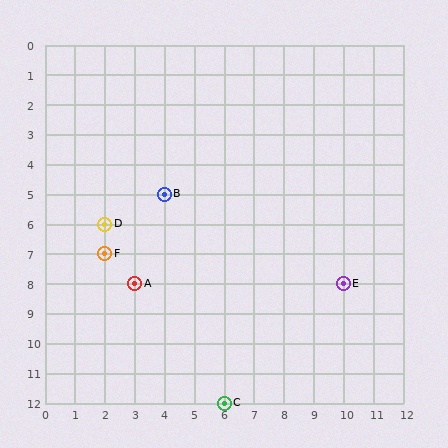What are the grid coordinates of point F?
Point F is at grid coordinates (2, 7).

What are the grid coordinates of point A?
Point A is at grid coordinates (3, 8).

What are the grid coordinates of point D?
Point D is at grid coordinates (2, 6).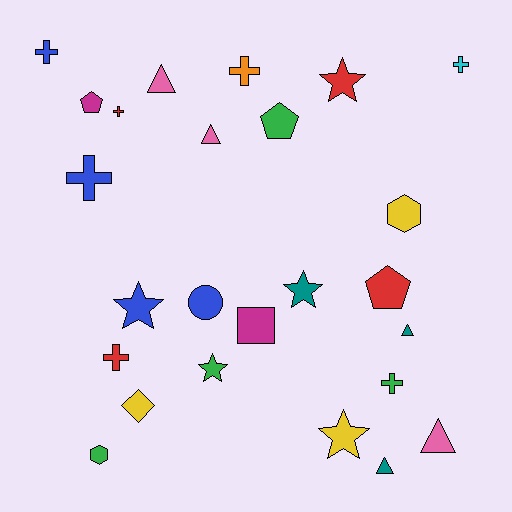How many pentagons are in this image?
There are 3 pentagons.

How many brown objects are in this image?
There are no brown objects.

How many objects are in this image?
There are 25 objects.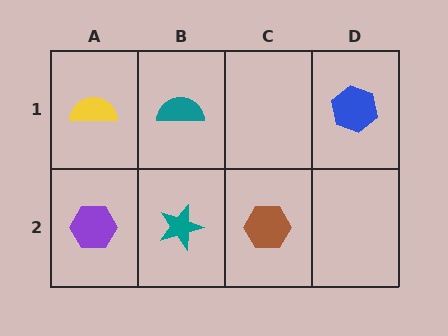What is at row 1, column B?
A teal semicircle.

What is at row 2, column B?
A teal star.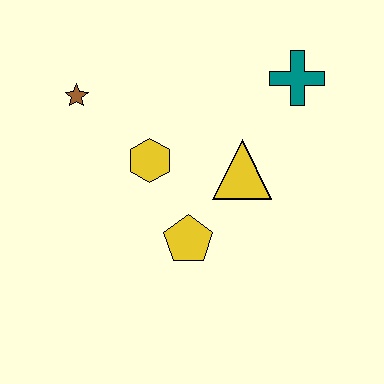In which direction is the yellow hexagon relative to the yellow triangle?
The yellow hexagon is to the left of the yellow triangle.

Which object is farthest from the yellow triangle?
The brown star is farthest from the yellow triangle.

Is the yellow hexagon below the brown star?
Yes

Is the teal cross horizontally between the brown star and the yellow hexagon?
No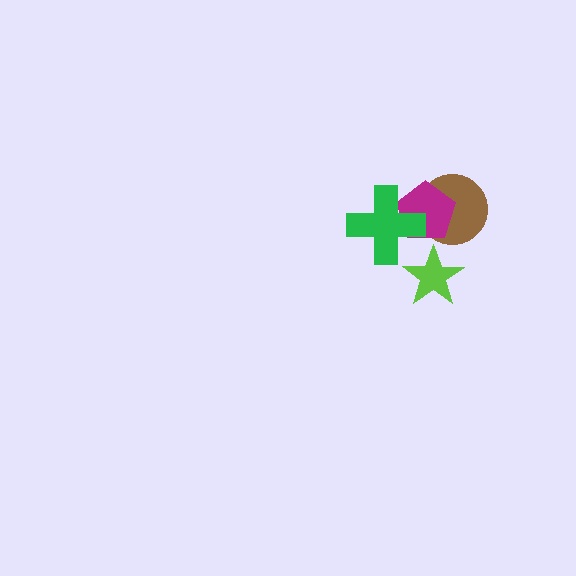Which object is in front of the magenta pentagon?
The green cross is in front of the magenta pentagon.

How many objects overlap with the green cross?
1 object overlaps with the green cross.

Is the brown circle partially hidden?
Yes, it is partially covered by another shape.